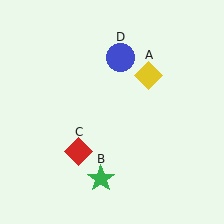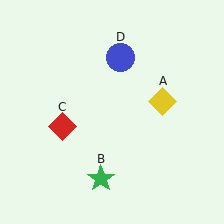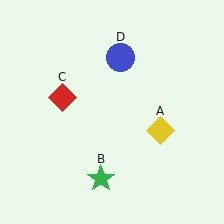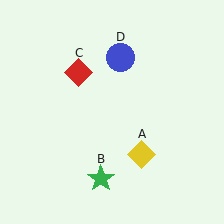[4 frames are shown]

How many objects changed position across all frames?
2 objects changed position: yellow diamond (object A), red diamond (object C).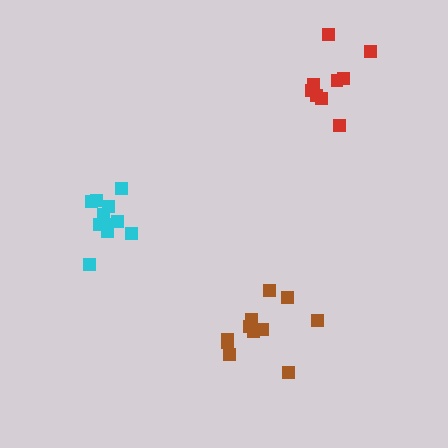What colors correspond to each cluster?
The clusters are colored: cyan, brown, red.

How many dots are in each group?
Group 1: 11 dots, Group 2: 11 dots, Group 3: 9 dots (31 total).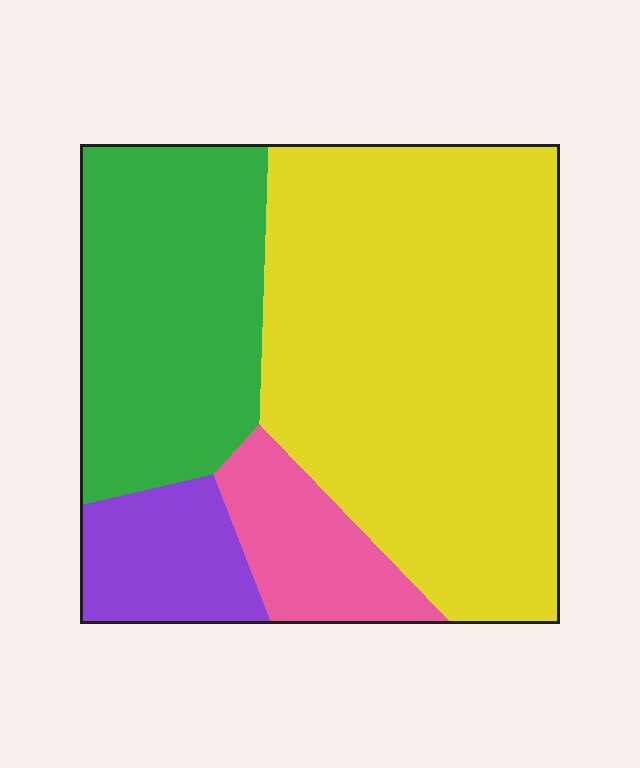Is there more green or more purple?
Green.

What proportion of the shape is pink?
Pink takes up about one tenth (1/10) of the shape.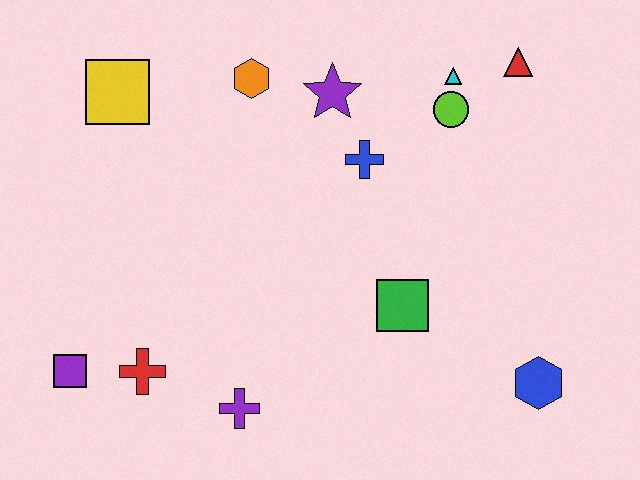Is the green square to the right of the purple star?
Yes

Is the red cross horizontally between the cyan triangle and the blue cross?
No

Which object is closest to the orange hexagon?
The purple star is closest to the orange hexagon.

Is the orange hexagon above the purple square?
Yes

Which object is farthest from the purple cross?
The red triangle is farthest from the purple cross.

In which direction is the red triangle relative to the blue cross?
The red triangle is to the right of the blue cross.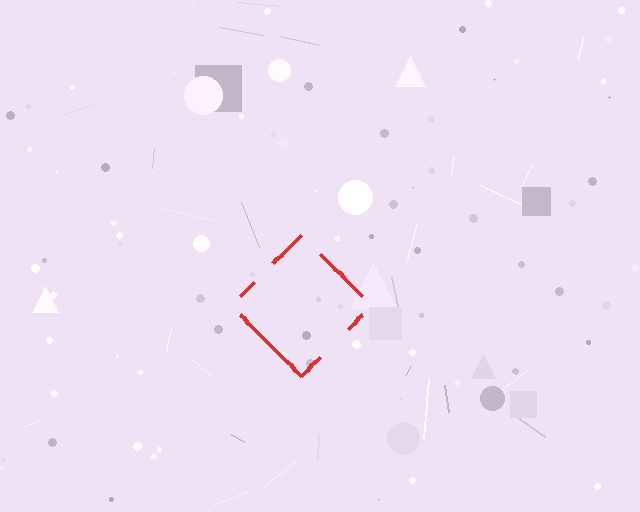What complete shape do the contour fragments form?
The contour fragments form a diamond.